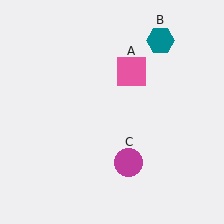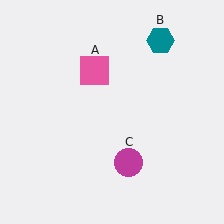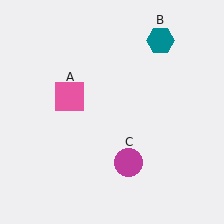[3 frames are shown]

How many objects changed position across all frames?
1 object changed position: pink square (object A).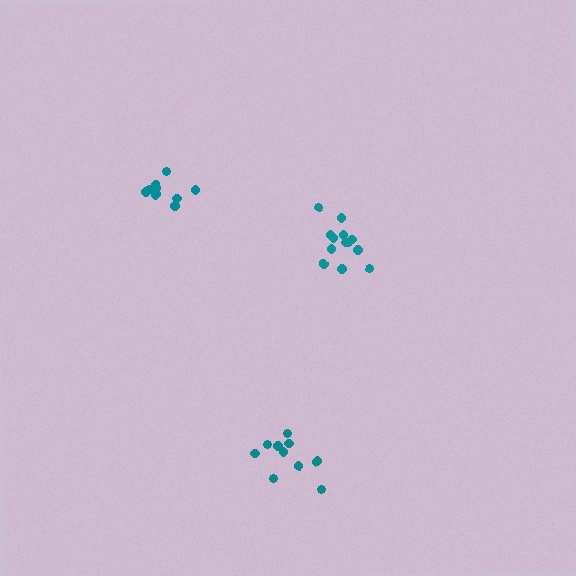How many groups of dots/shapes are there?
There are 3 groups.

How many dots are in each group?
Group 1: 13 dots, Group 2: 9 dots, Group 3: 10 dots (32 total).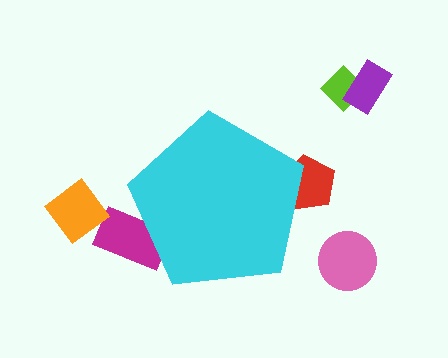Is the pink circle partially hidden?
No, the pink circle is fully visible.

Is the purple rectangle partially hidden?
No, the purple rectangle is fully visible.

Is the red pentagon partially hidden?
Yes, the red pentagon is partially hidden behind the cyan pentagon.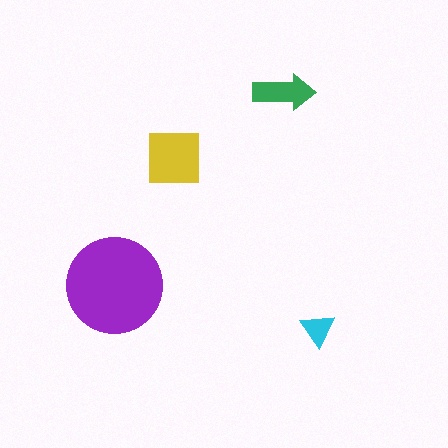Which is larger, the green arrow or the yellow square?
The yellow square.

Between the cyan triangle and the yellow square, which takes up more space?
The yellow square.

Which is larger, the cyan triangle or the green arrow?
The green arrow.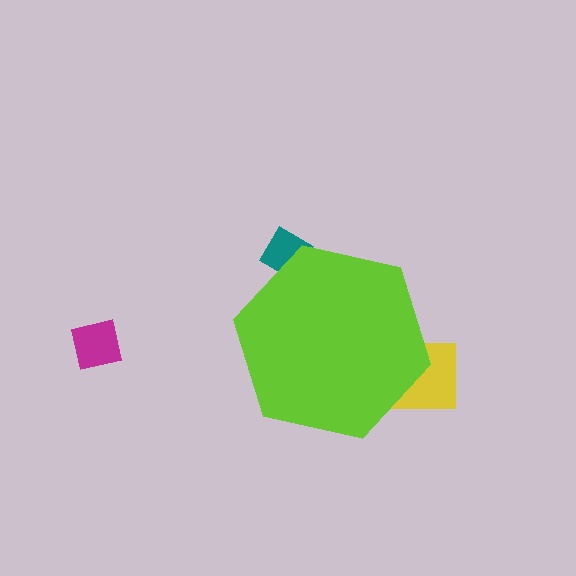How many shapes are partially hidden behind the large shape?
2 shapes are partially hidden.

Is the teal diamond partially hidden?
Yes, the teal diamond is partially hidden behind the lime hexagon.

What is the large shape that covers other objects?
A lime hexagon.